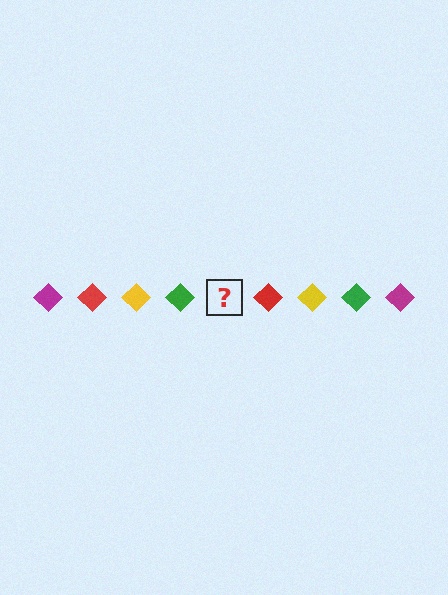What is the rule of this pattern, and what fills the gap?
The rule is that the pattern cycles through magenta, red, yellow, green diamonds. The gap should be filled with a magenta diamond.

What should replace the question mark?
The question mark should be replaced with a magenta diamond.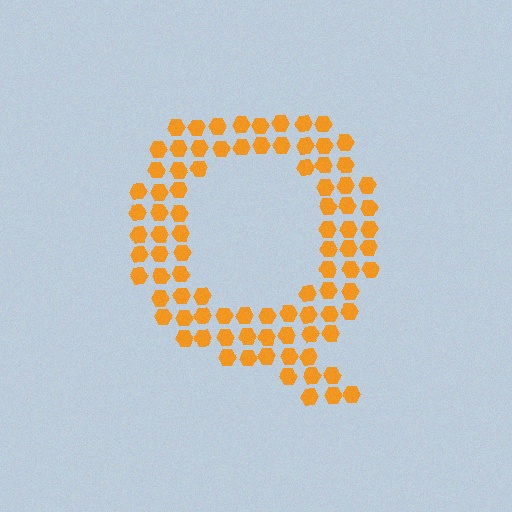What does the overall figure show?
The overall figure shows the letter Q.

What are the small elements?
The small elements are hexagons.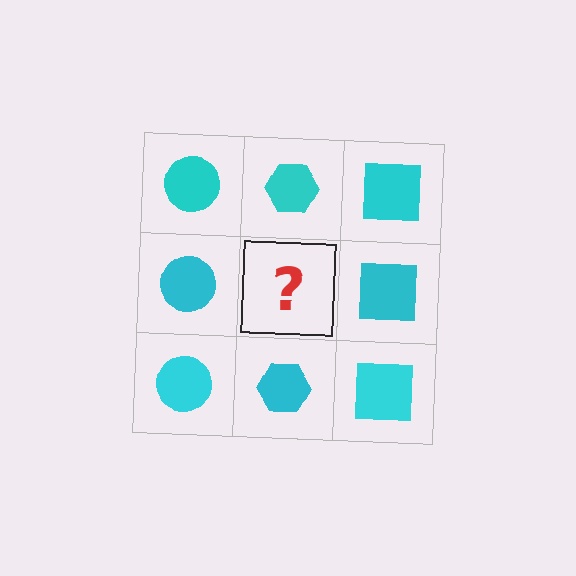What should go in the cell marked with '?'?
The missing cell should contain a cyan hexagon.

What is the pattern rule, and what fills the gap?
The rule is that each column has a consistent shape. The gap should be filled with a cyan hexagon.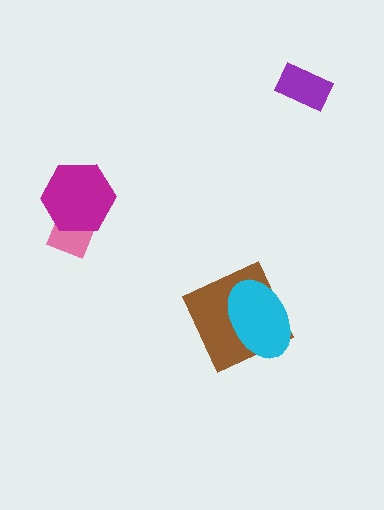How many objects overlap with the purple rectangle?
0 objects overlap with the purple rectangle.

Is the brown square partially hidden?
Yes, it is partially covered by another shape.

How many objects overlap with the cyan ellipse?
1 object overlaps with the cyan ellipse.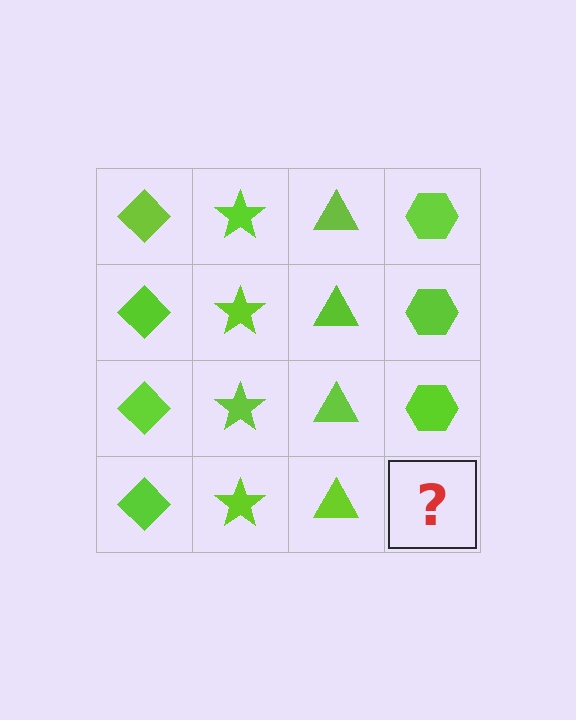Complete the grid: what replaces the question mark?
The question mark should be replaced with a lime hexagon.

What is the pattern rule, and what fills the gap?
The rule is that each column has a consistent shape. The gap should be filled with a lime hexagon.